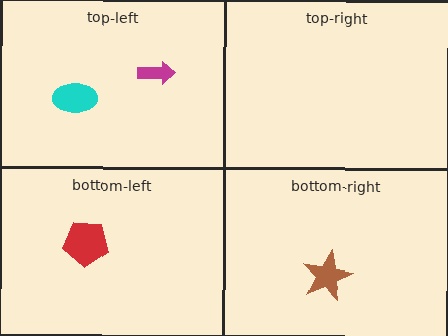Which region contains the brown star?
The bottom-right region.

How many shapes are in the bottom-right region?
1.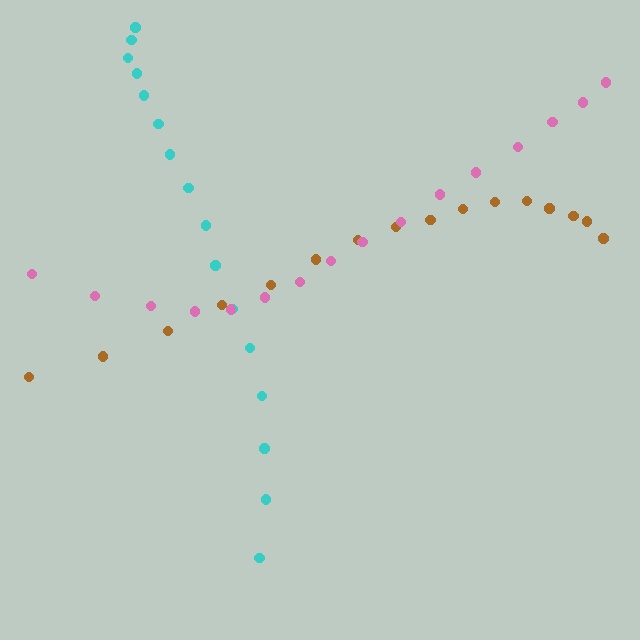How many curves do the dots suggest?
There are 3 distinct paths.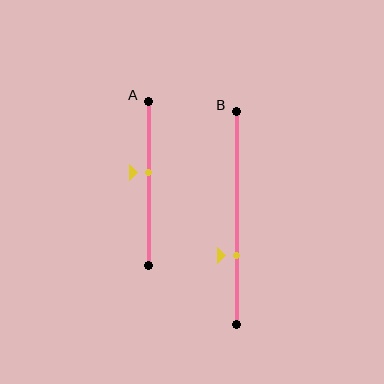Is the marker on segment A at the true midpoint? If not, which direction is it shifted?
No, the marker on segment A is shifted upward by about 7% of the segment length.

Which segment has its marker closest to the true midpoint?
Segment A has its marker closest to the true midpoint.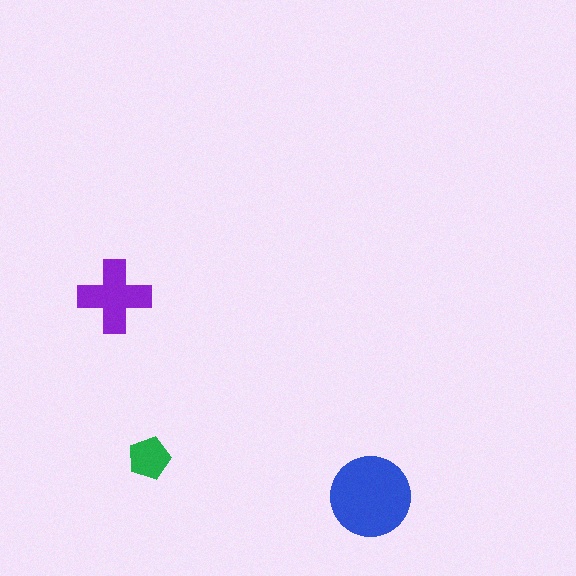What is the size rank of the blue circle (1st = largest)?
1st.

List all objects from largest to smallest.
The blue circle, the purple cross, the green pentagon.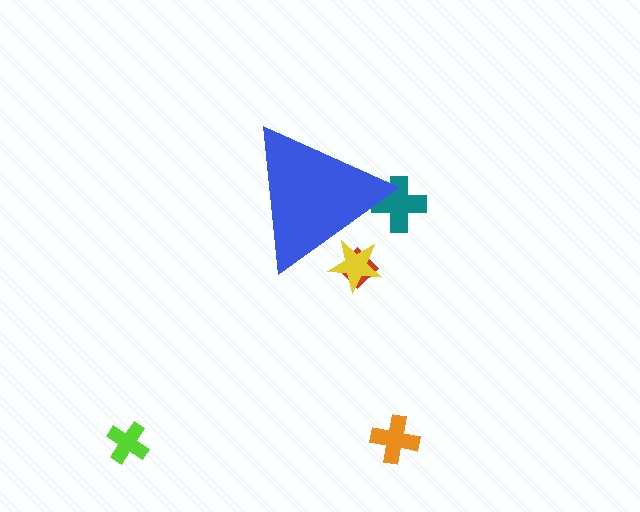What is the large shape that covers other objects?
A blue triangle.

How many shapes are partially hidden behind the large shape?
3 shapes are partially hidden.